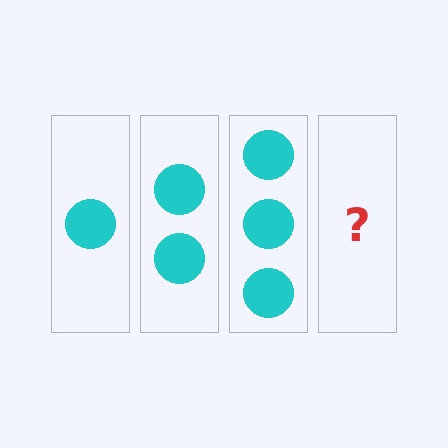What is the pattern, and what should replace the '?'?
The pattern is that each step adds one more circle. The '?' should be 4 circles.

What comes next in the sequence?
The next element should be 4 circles.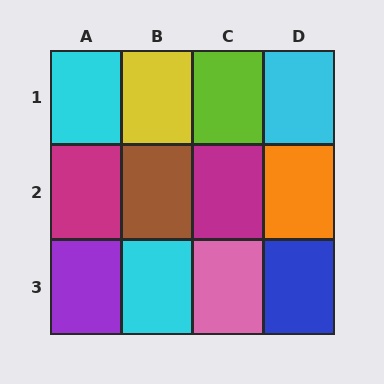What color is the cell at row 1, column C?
Lime.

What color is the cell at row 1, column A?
Cyan.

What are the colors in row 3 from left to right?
Purple, cyan, pink, blue.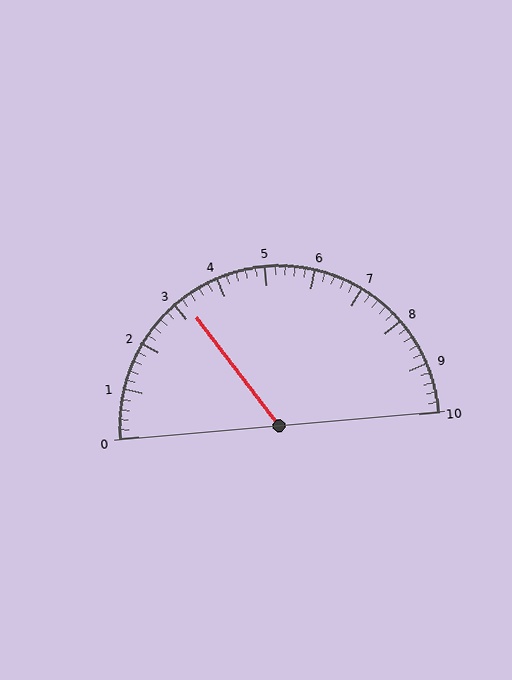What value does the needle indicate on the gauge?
The needle indicates approximately 3.2.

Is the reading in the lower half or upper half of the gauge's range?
The reading is in the lower half of the range (0 to 10).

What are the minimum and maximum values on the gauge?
The gauge ranges from 0 to 10.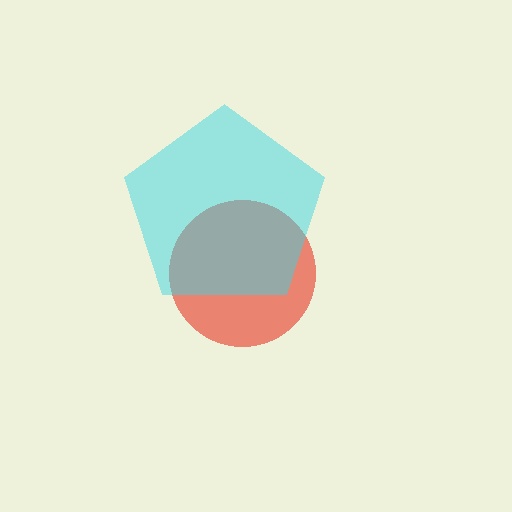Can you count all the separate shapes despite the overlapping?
Yes, there are 2 separate shapes.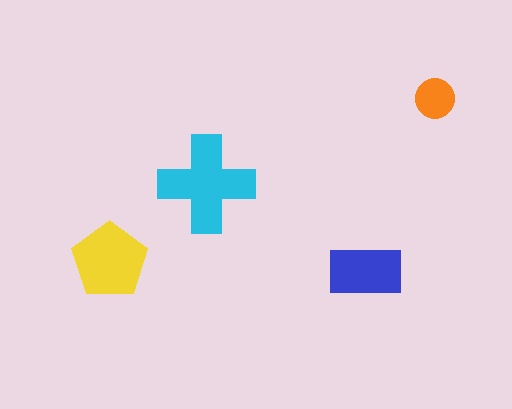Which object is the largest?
The cyan cross.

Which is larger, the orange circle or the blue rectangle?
The blue rectangle.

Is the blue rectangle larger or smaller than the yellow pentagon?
Smaller.